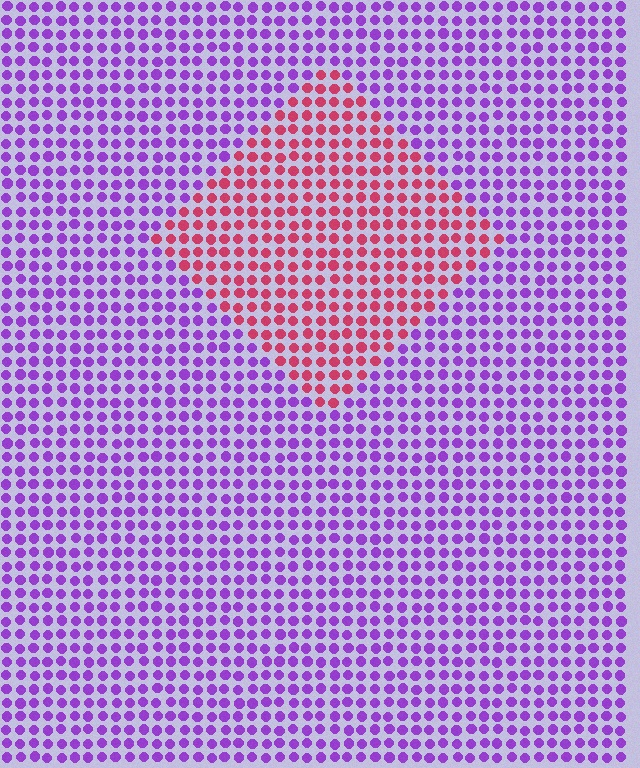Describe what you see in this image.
The image is filled with small purple elements in a uniform arrangement. A diamond-shaped region is visible where the elements are tinted to a slightly different hue, forming a subtle color boundary.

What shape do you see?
I see a diamond.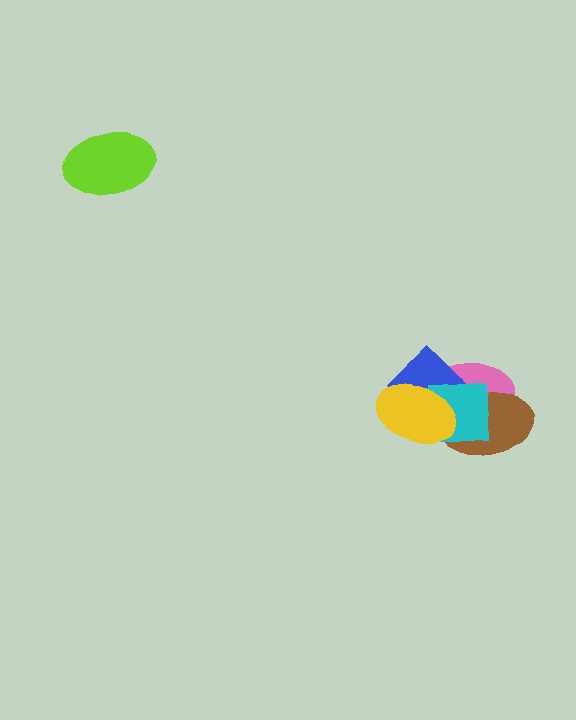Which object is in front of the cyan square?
The yellow ellipse is in front of the cyan square.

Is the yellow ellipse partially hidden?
No, no other shape covers it.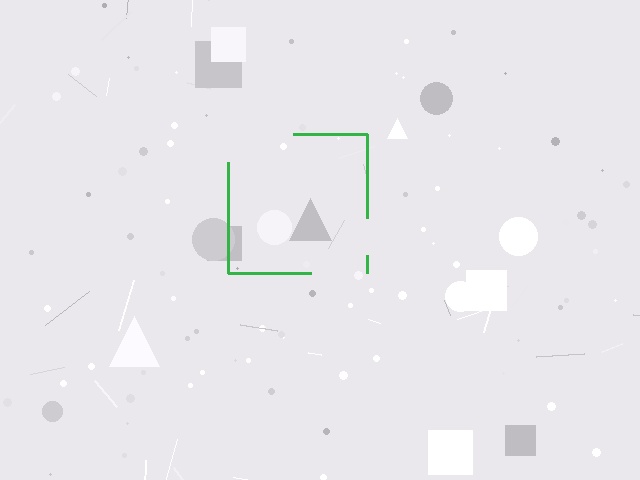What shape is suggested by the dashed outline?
The dashed outline suggests a square.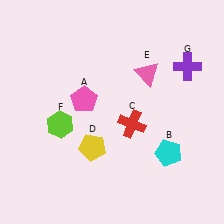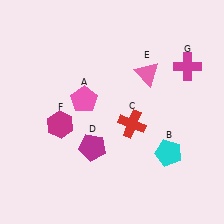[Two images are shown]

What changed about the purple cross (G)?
In Image 1, G is purple. In Image 2, it changed to magenta.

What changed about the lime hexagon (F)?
In Image 1, F is lime. In Image 2, it changed to magenta.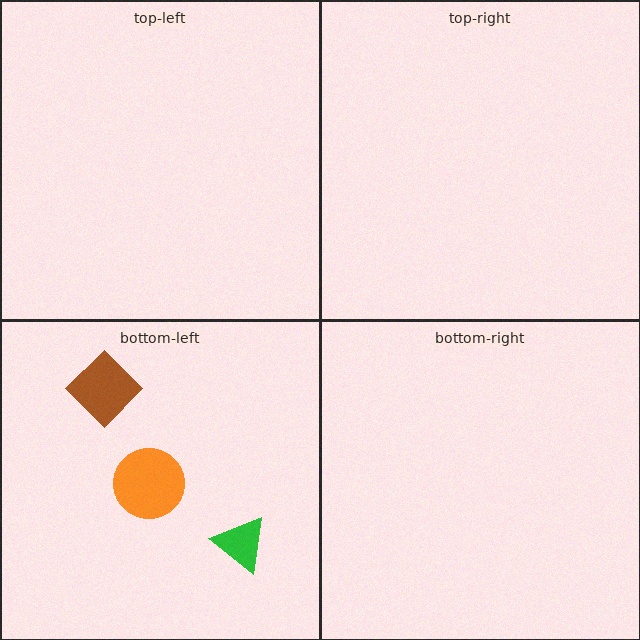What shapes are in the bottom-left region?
The orange circle, the brown diamond, the green triangle.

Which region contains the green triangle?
The bottom-left region.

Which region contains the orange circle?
The bottom-left region.